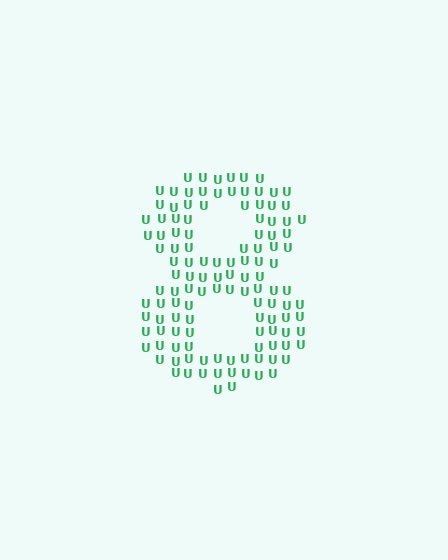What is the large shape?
The large shape is the digit 8.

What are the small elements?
The small elements are letter U's.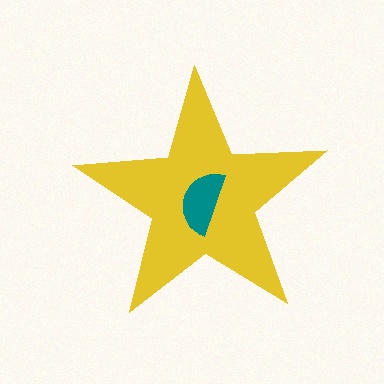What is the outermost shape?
The yellow star.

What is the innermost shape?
The teal semicircle.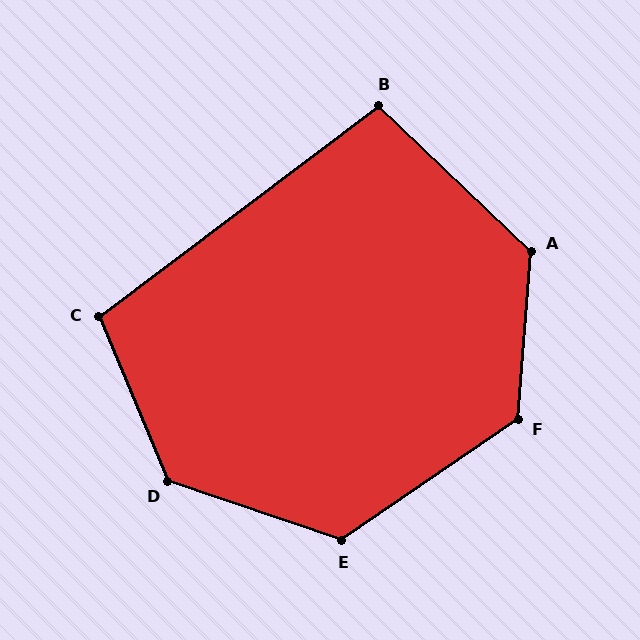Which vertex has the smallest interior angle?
B, at approximately 99 degrees.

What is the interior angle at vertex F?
Approximately 129 degrees (obtuse).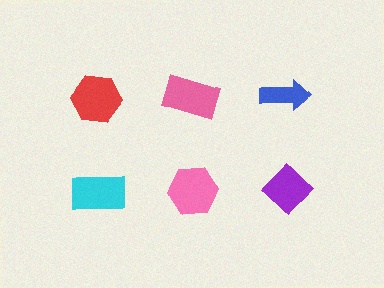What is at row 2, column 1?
A cyan rectangle.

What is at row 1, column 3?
A blue arrow.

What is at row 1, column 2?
A pink rectangle.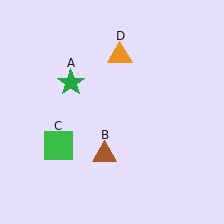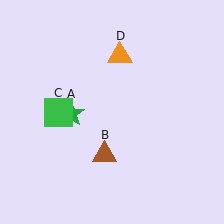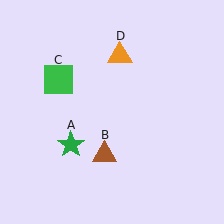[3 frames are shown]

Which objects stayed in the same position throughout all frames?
Brown triangle (object B) and orange triangle (object D) remained stationary.